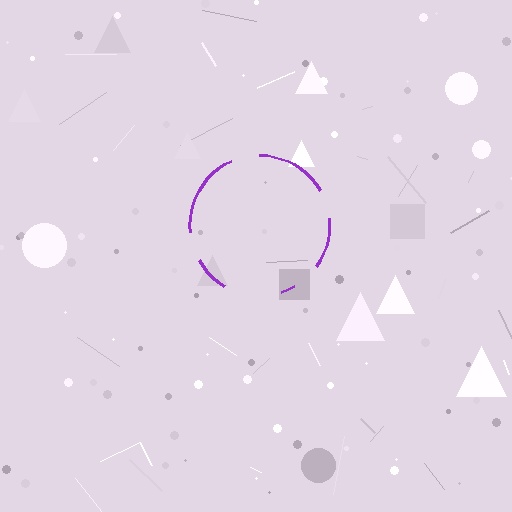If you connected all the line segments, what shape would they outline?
They would outline a circle.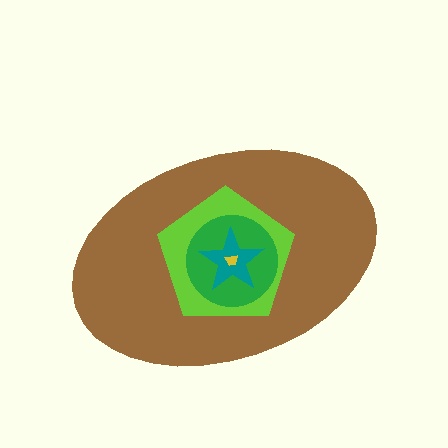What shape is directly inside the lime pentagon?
The green circle.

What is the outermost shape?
The brown ellipse.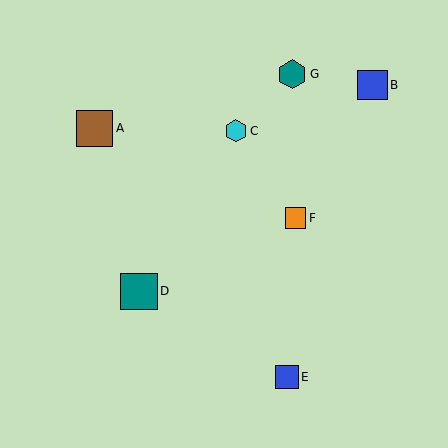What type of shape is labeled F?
Shape F is an orange square.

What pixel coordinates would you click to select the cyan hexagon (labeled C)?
Click at (236, 131) to select the cyan hexagon C.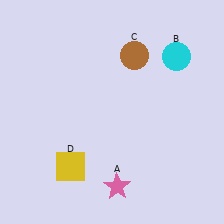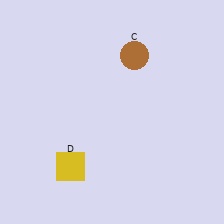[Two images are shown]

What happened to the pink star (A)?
The pink star (A) was removed in Image 2. It was in the bottom-right area of Image 1.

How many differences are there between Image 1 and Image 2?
There are 2 differences between the two images.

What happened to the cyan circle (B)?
The cyan circle (B) was removed in Image 2. It was in the top-right area of Image 1.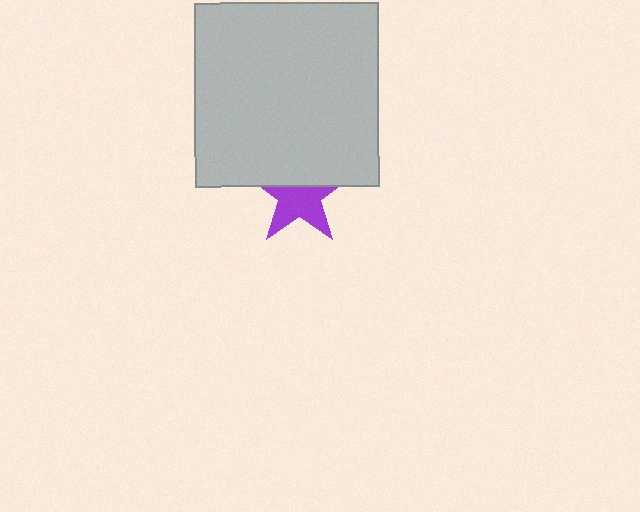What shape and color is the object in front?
The object in front is a light gray square.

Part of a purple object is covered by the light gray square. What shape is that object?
It is a star.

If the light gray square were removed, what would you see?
You would see the complete purple star.